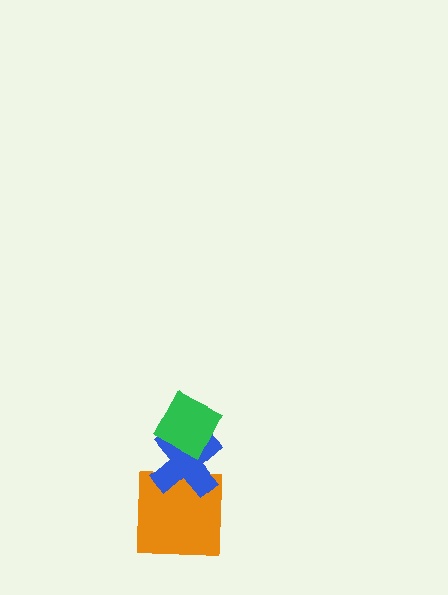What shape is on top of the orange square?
The blue cross is on top of the orange square.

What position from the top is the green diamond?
The green diamond is 1st from the top.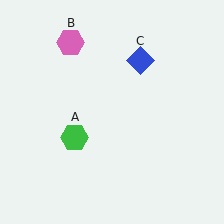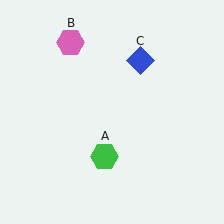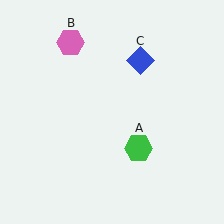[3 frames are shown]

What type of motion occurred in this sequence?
The green hexagon (object A) rotated counterclockwise around the center of the scene.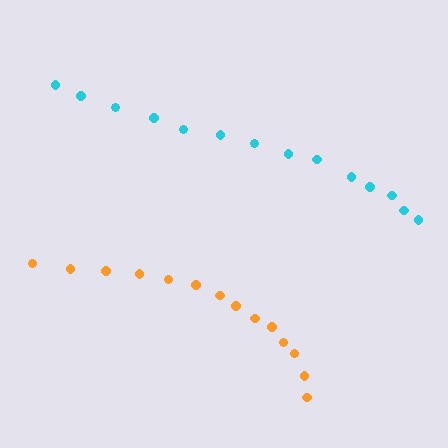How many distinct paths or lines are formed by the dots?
There are 2 distinct paths.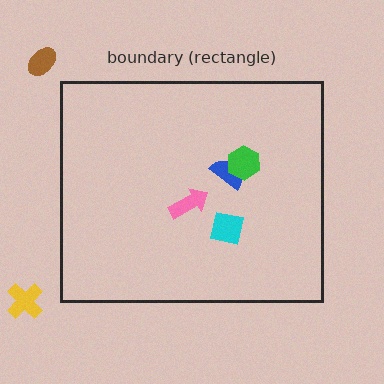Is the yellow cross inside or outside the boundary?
Outside.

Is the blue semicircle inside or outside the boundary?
Inside.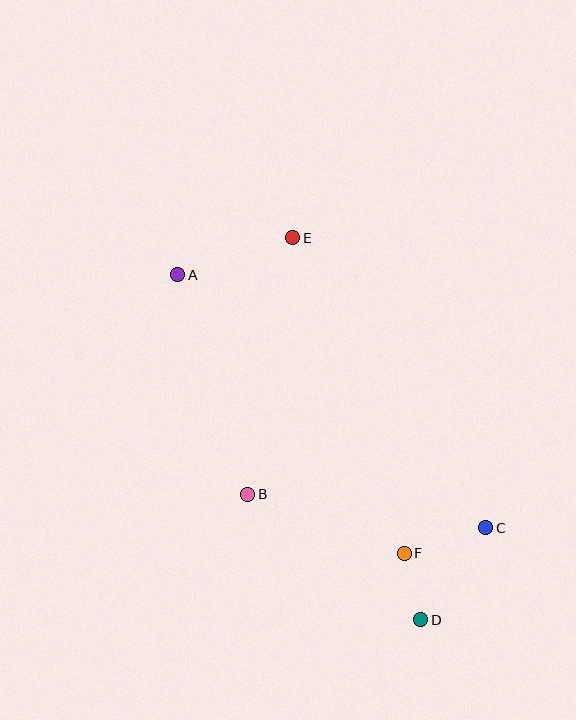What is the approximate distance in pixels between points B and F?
The distance between B and F is approximately 167 pixels.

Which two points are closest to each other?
Points D and F are closest to each other.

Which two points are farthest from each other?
Points A and D are farthest from each other.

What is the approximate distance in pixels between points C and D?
The distance between C and D is approximately 113 pixels.